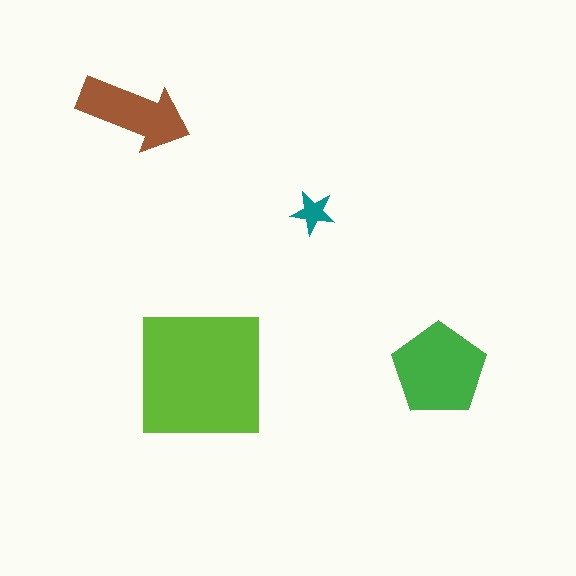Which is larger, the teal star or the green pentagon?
The green pentagon.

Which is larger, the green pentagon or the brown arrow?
The green pentagon.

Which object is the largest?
The lime square.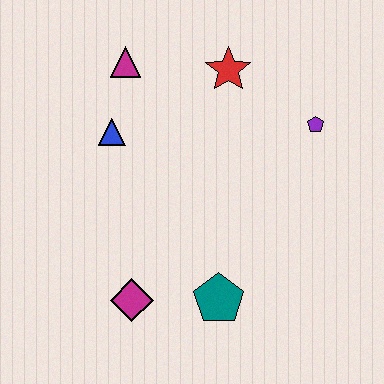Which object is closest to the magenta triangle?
The blue triangle is closest to the magenta triangle.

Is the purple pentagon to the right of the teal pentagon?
Yes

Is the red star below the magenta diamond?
No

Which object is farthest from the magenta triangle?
The teal pentagon is farthest from the magenta triangle.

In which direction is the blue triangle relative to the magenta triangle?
The blue triangle is below the magenta triangle.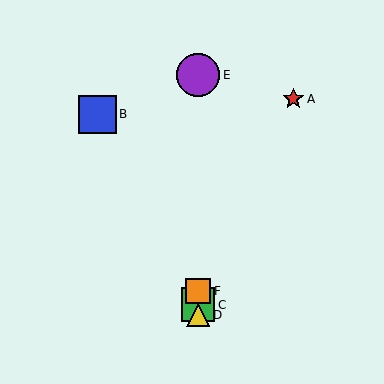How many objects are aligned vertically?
4 objects (C, D, E, F) are aligned vertically.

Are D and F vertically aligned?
Yes, both are at x≈198.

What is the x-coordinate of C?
Object C is at x≈198.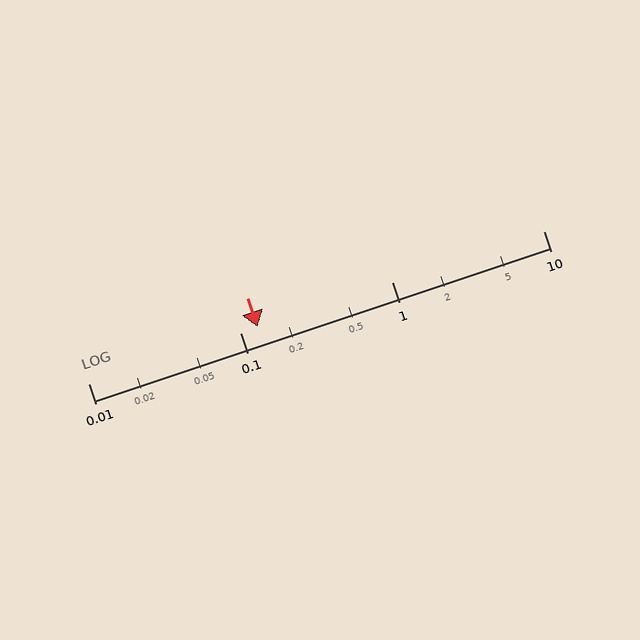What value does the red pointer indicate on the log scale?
The pointer indicates approximately 0.13.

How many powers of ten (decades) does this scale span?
The scale spans 3 decades, from 0.01 to 10.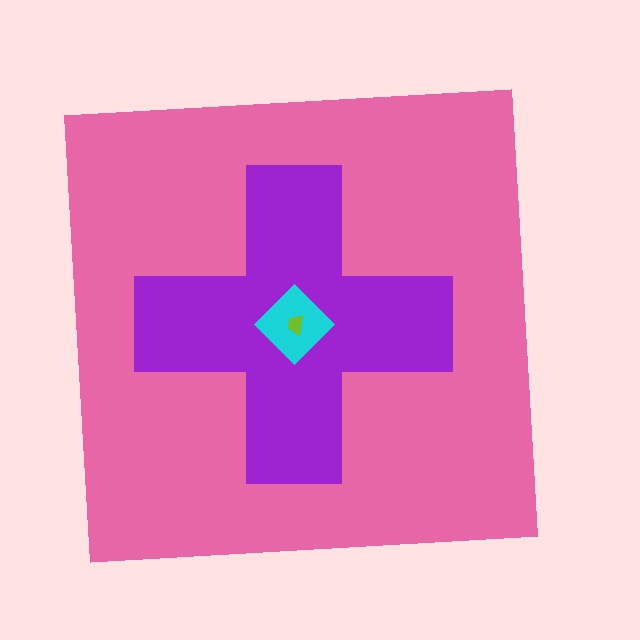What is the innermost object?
The lime trapezoid.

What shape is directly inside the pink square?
The purple cross.